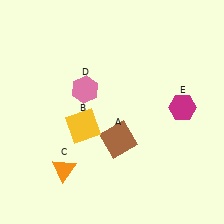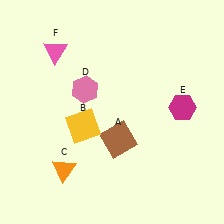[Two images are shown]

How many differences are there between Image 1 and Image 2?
There is 1 difference between the two images.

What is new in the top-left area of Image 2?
A pink triangle (F) was added in the top-left area of Image 2.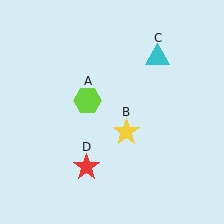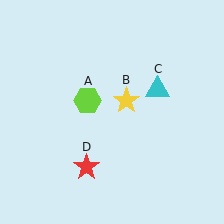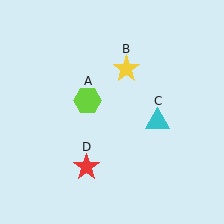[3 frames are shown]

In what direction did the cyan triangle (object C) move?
The cyan triangle (object C) moved down.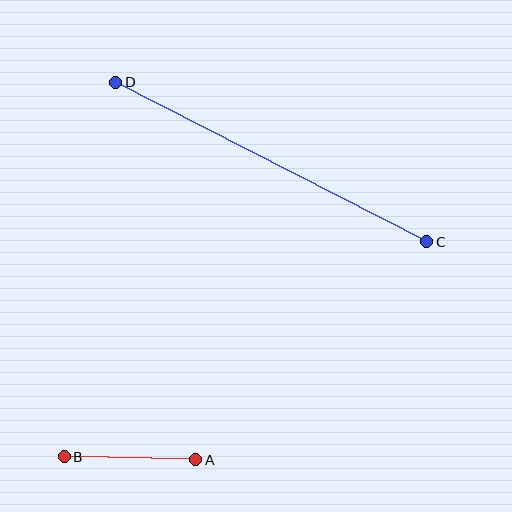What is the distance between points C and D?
The distance is approximately 349 pixels.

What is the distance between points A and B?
The distance is approximately 132 pixels.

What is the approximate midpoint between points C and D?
The midpoint is at approximately (271, 162) pixels.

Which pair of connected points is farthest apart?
Points C and D are farthest apart.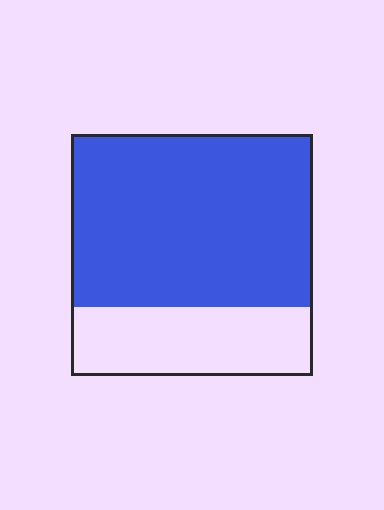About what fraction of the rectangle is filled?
About three quarters (3/4).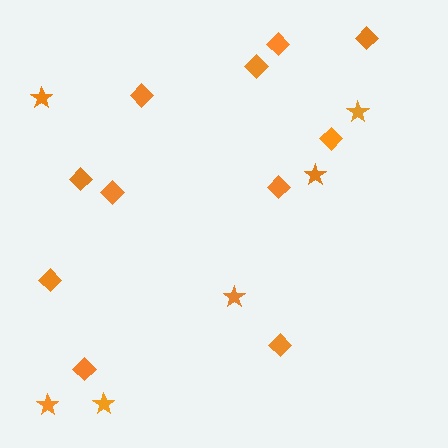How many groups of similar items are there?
There are 2 groups: one group of diamonds (11) and one group of stars (6).